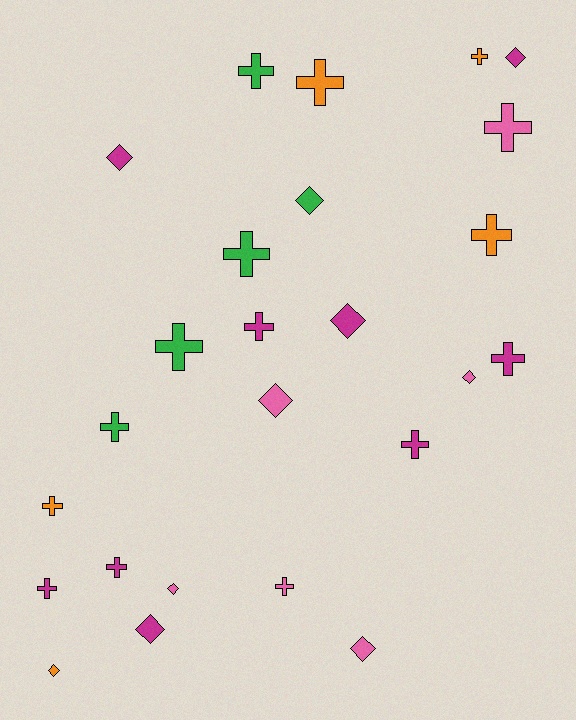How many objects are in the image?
There are 25 objects.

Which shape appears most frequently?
Cross, with 15 objects.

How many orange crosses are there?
There are 4 orange crosses.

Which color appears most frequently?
Magenta, with 9 objects.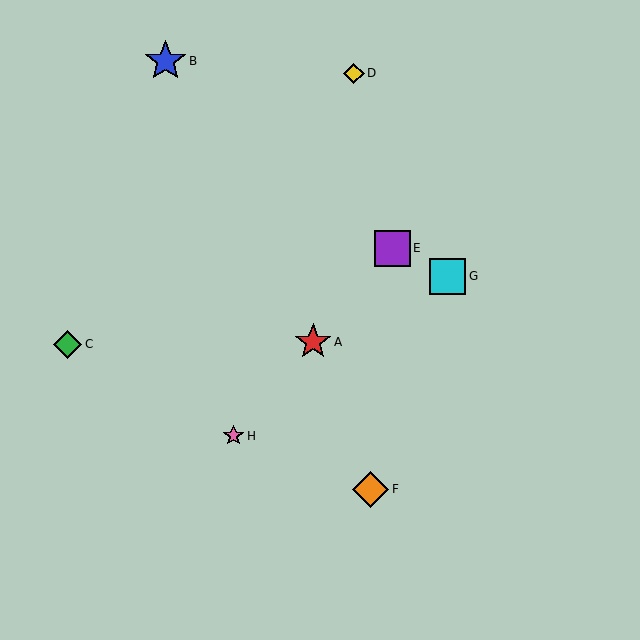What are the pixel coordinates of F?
Object F is at (371, 489).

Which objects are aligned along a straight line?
Objects A, E, H are aligned along a straight line.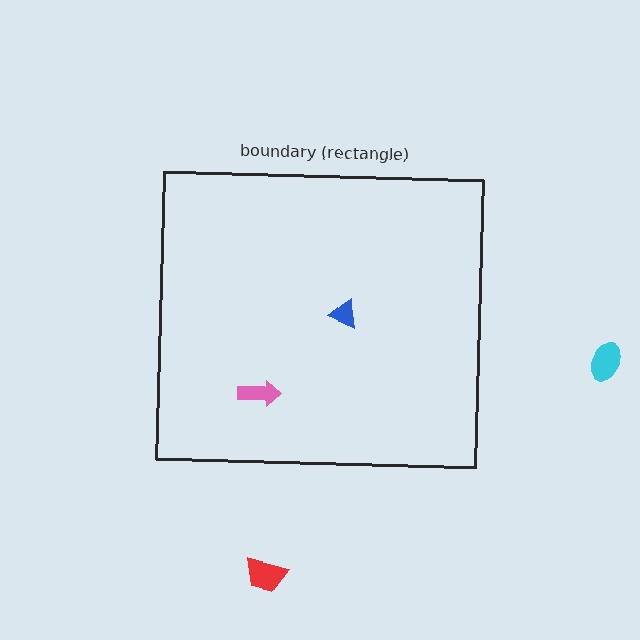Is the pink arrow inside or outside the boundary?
Inside.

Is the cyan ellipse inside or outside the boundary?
Outside.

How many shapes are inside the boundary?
2 inside, 2 outside.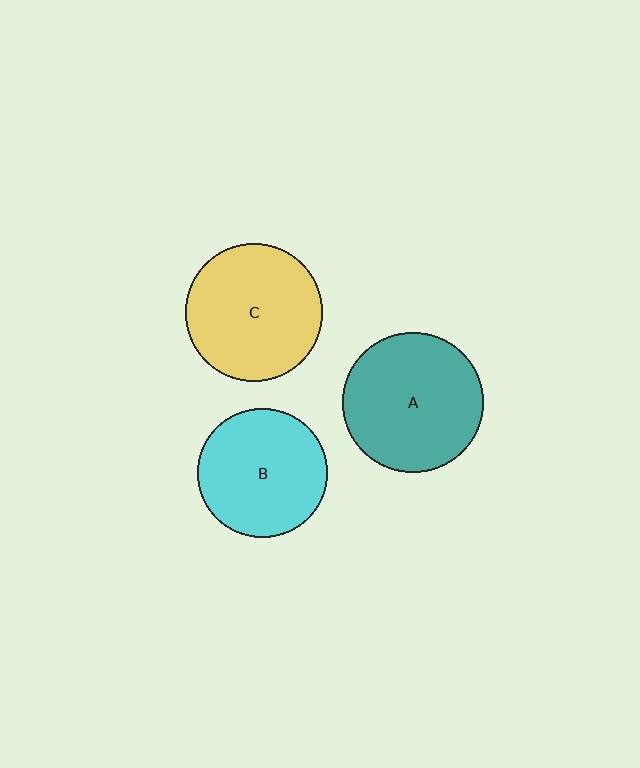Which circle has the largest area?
Circle A (teal).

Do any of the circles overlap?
No, none of the circles overlap.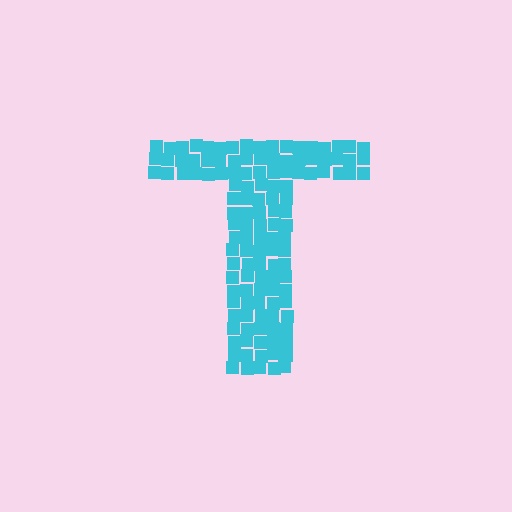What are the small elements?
The small elements are squares.